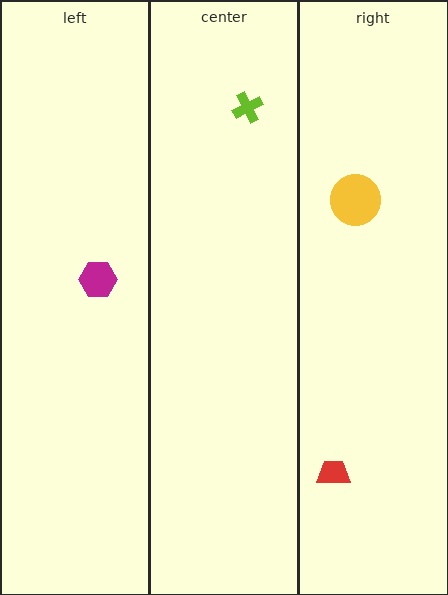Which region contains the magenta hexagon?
The left region.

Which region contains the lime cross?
The center region.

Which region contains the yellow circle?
The right region.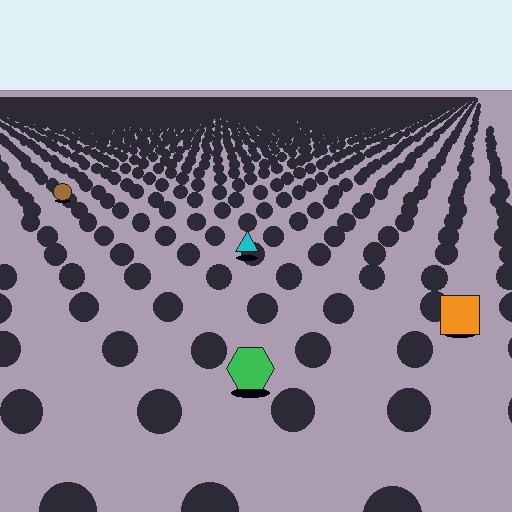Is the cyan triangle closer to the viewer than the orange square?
No. The orange square is closer — you can tell from the texture gradient: the ground texture is coarser near it.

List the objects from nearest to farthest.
From nearest to farthest: the green hexagon, the orange square, the cyan triangle, the brown circle.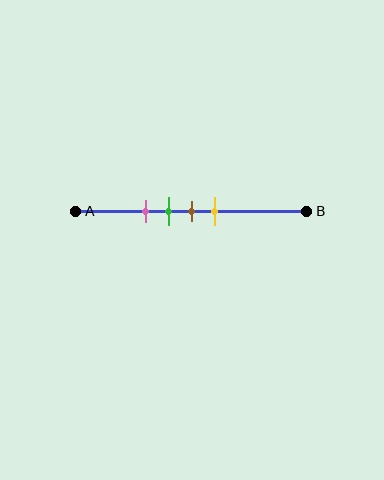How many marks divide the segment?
There are 4 marks dividing the segment.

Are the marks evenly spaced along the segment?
Yes, the marks are approximately evenly spaced.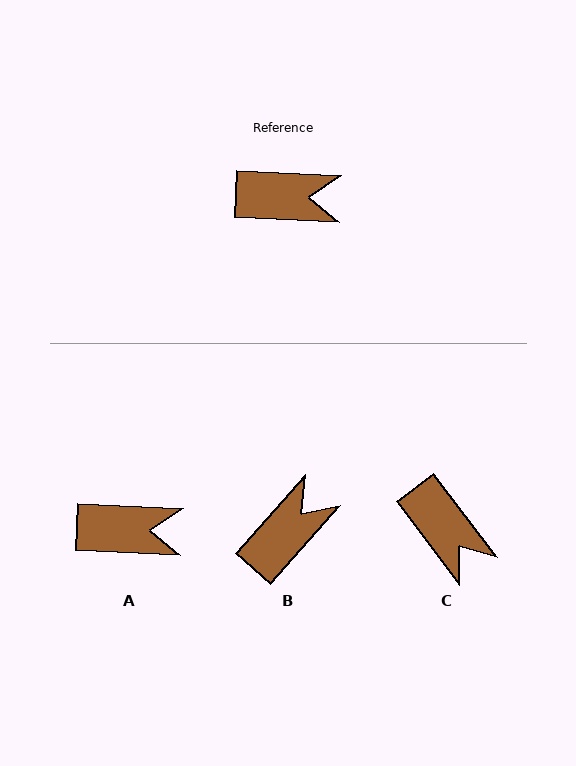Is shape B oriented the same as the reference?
No, it is off by about 52 degrees.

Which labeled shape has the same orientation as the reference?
A.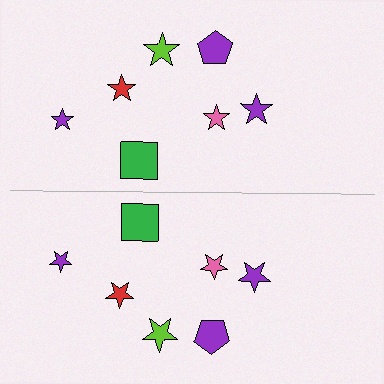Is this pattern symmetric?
Yes, this pattern has bilateral (reflection) symmetry.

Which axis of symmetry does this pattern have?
The pattern has a horizontal axis of symmetry running through the center of the image.